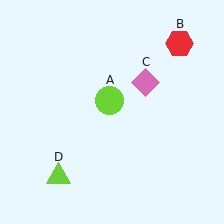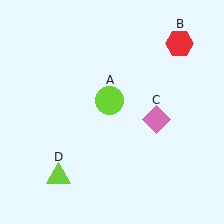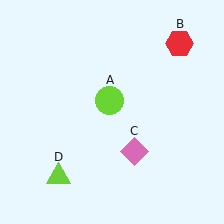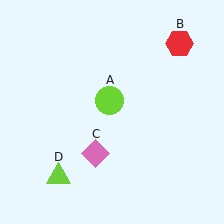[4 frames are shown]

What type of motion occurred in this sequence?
The pink diamond (object C) rotated clockwise around the center of the scene.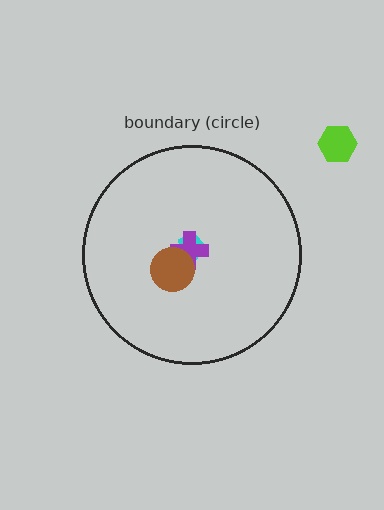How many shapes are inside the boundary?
3 inside, 1 outside.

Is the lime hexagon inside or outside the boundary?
Outside.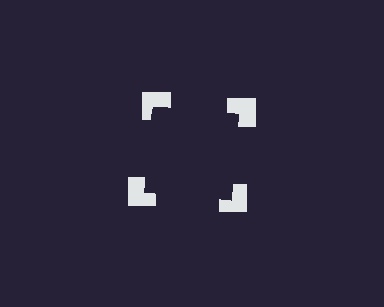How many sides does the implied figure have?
4 sides.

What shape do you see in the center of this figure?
An illusory square — its edges are inferred from the aligned wedge cuts in the notched squares, not physically drawn.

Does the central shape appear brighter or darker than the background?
It typically appears slightly darker than the background, even though no actual brightness change is drawn.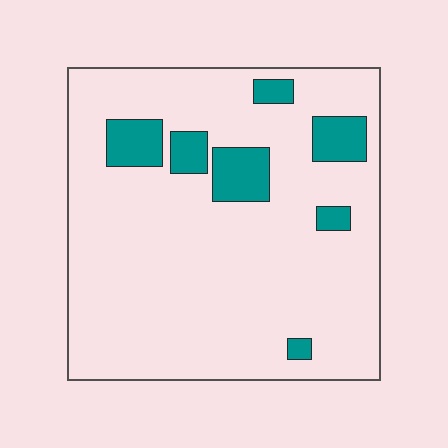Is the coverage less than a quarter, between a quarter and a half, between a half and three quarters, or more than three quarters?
Less than a quarter.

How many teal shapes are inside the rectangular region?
7.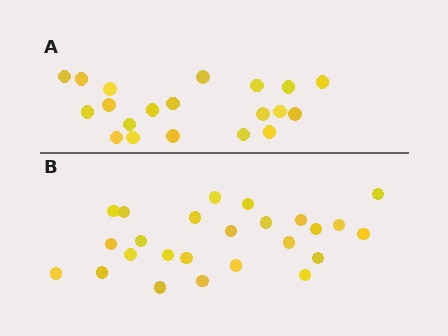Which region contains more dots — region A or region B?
Region B (the bottom region) has more dots.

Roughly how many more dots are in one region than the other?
Region B has about 5 more dots than region A.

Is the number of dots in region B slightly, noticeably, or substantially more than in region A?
Region B has noticeably more, but not dramatically so. The ratio is roughly 1.2 to 1.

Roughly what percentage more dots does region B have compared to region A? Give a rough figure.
About 25% more.